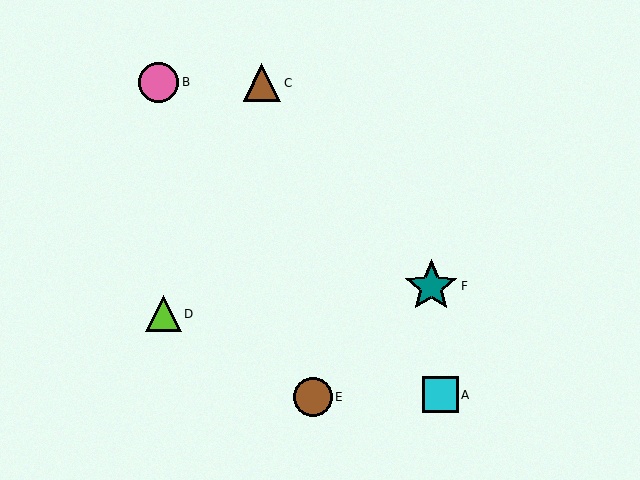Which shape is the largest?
The teal star (labeled F) is the largest.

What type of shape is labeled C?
Shape C is a brown triangle.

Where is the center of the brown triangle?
The center of the brown triangle is at (262, 83).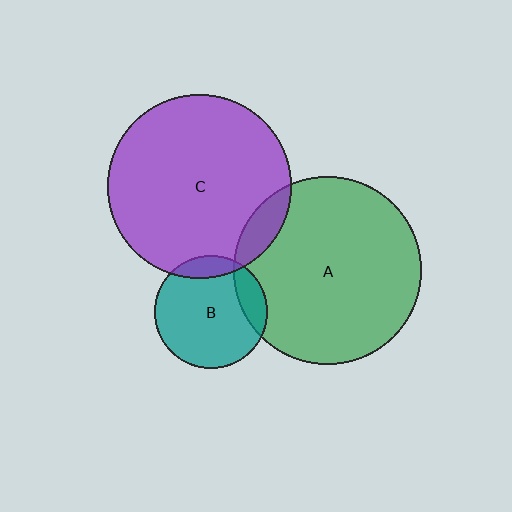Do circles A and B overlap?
Yes.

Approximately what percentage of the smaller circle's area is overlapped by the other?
Approximately 15%.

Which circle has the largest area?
Circle A (green).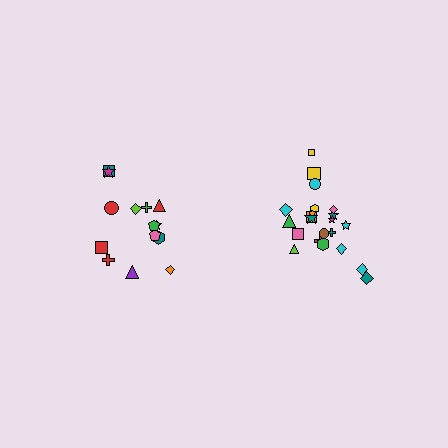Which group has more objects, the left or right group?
The right group.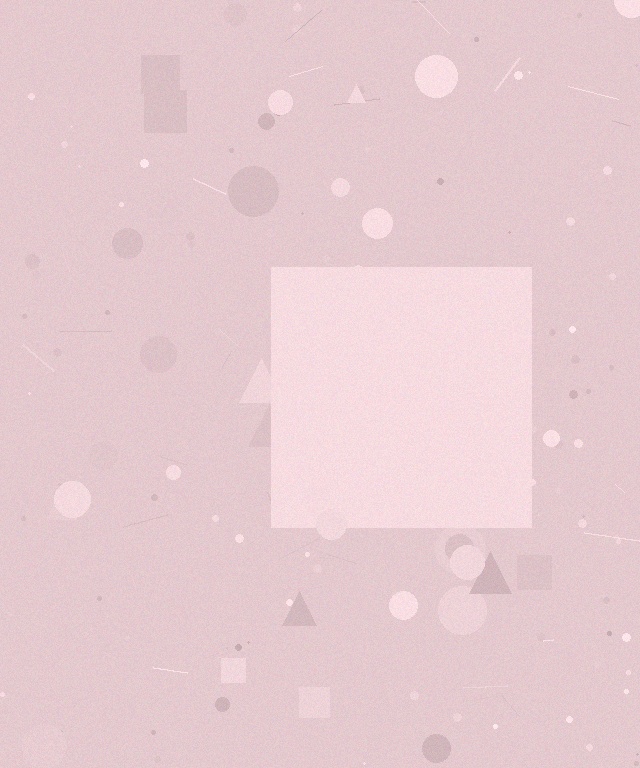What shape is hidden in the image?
A square is hidden in the image.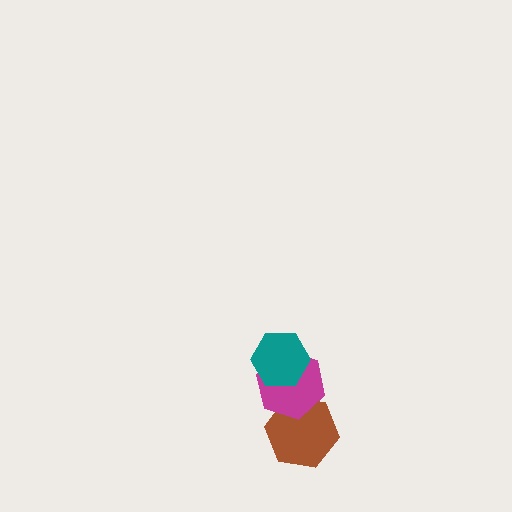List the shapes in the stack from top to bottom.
From top to bottom: the teal hexagon, the magenta hexagon, the brown hexagon.